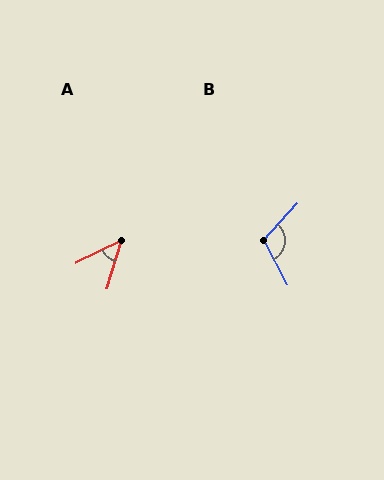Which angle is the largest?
B, at approximately 109 degrees.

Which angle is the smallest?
A, at approximately 48 degrees.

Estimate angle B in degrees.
Approximately 109 degrees.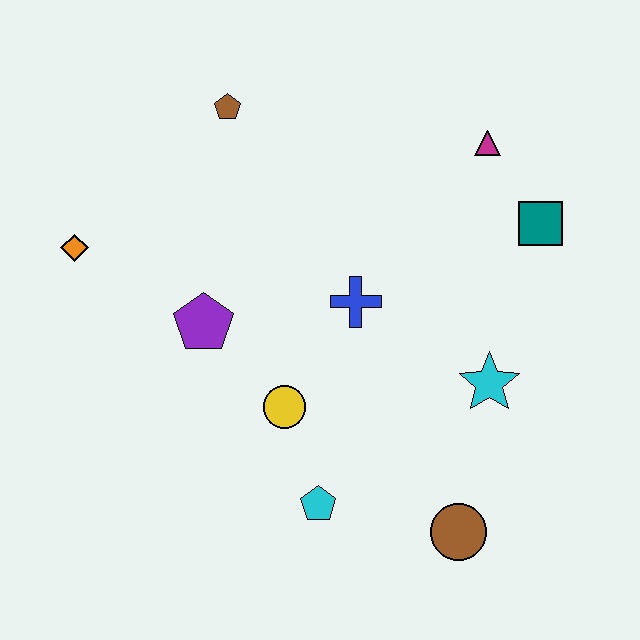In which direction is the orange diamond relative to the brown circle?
The orange diamond is to the left of the brown circle.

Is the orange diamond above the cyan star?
Yes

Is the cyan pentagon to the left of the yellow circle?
No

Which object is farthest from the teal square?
The orange diamond is farthest from the teal square.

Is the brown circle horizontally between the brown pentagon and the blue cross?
No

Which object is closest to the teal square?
The magenta triangle is closest to the teal square.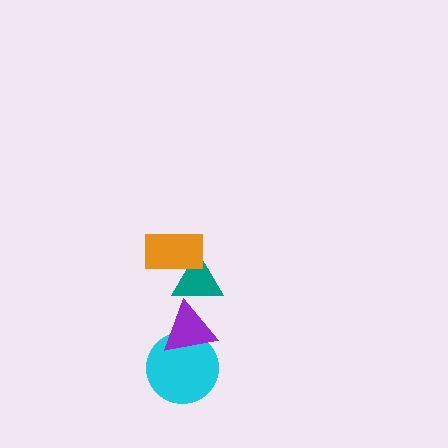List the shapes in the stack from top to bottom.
From top to bottom: the orange rectangle, the teal triangle, the purple triangle, the cyan circle.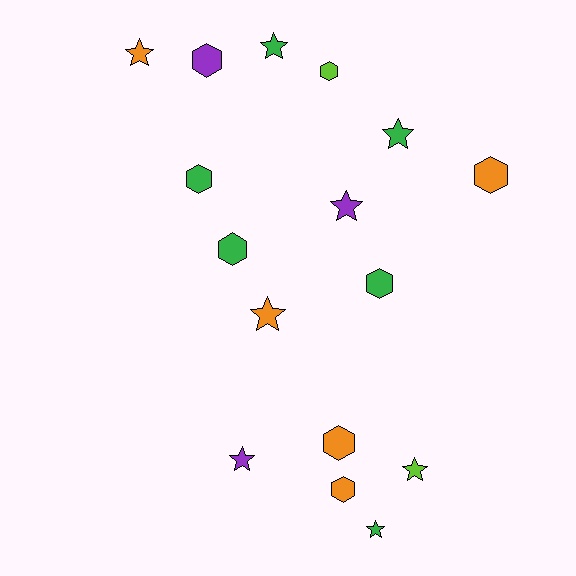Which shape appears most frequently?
Hexagon, with 8 objects.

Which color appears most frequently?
Green, with 6 objects.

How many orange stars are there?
There are 2 orange stars.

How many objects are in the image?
There are 16 objects.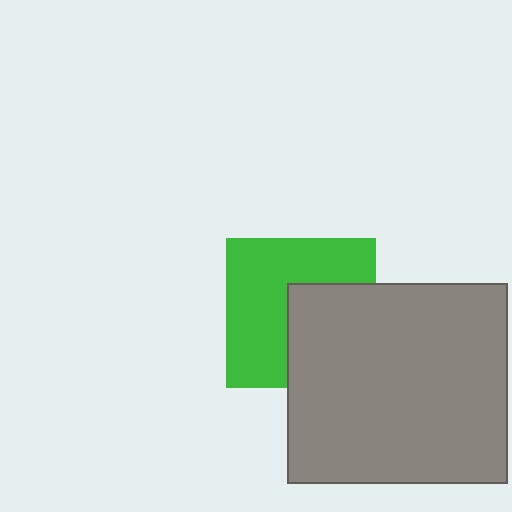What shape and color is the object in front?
The object in front is a gray rectangle.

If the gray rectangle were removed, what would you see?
You would see the complete green square.